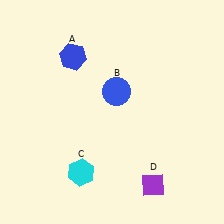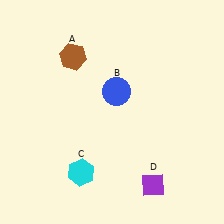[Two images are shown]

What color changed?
The hexagon (A) changed from blue in Image 1 to brown in Image 2.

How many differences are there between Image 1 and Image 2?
There is 1 difference between the two images.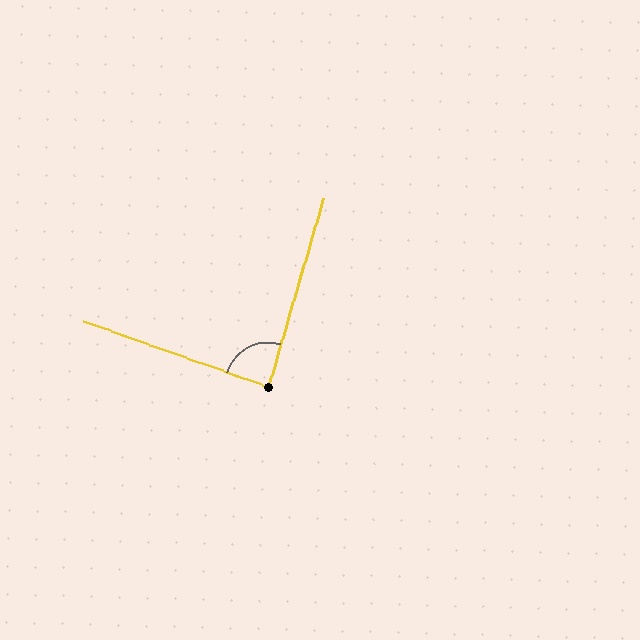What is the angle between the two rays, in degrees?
Approximately 87 degrees.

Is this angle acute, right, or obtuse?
It is approximately a right angle.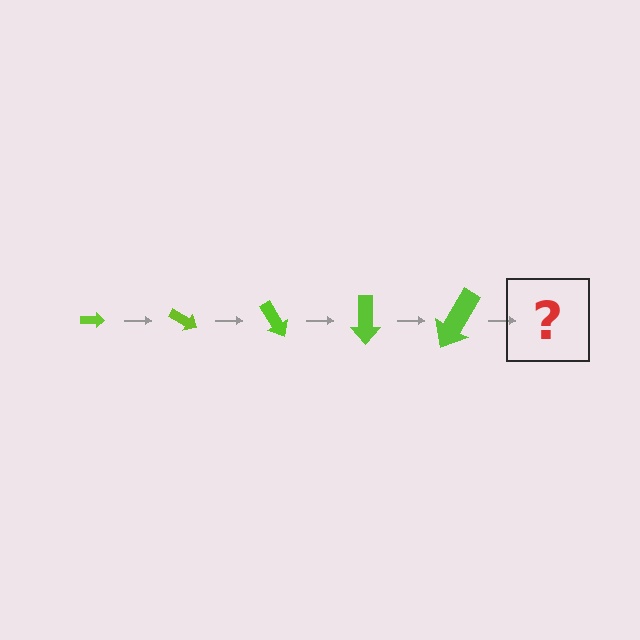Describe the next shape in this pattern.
It should be an arrow, larger than the previous one and rotated 150 degrees from the start.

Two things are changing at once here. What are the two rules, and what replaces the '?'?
The two rules are that the arrow grows larger each step and it rotates 30 degrees each step. The '?' should be an arrow, larger than the previous one and rotated 150 degrees from the start.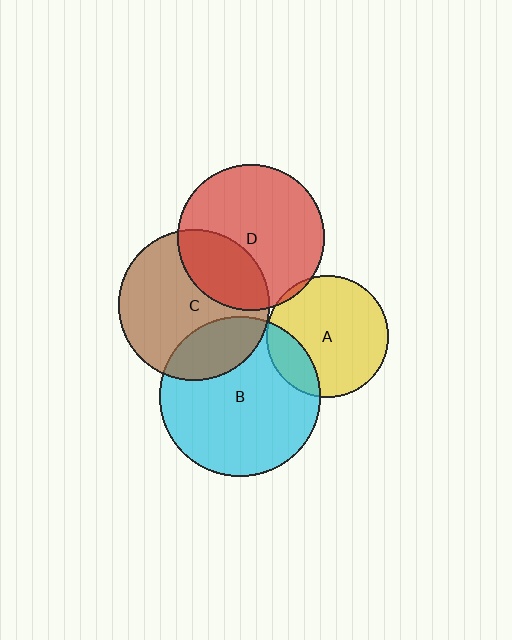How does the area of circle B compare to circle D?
Approximately 1.2 times.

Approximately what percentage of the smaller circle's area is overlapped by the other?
Approximately 20%.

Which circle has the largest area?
Circle B (cyan).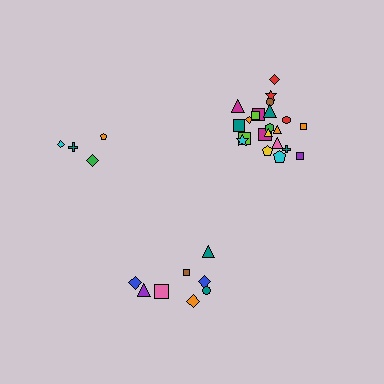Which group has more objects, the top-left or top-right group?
The top-right group.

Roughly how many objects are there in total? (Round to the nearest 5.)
Roughly 35 objects in total.